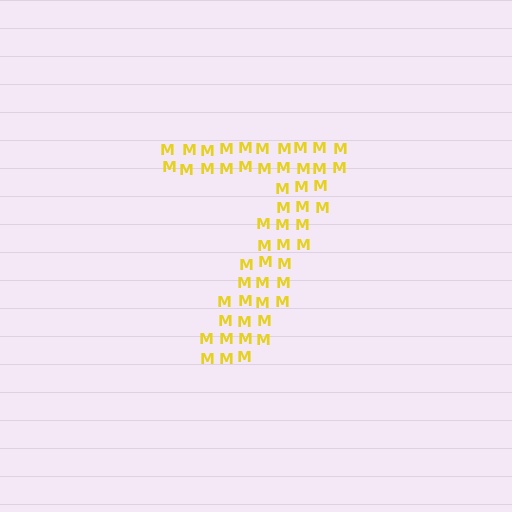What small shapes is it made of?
It is made of small letter M's.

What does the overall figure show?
The overall figure shows the digit 7.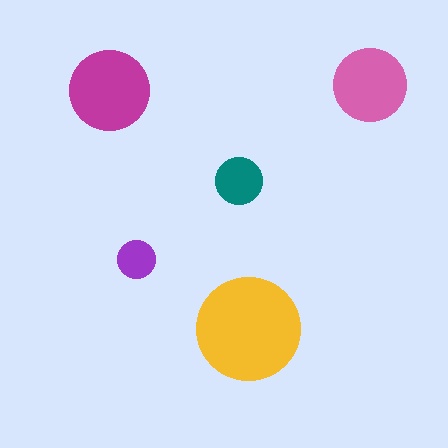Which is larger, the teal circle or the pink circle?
The pink one.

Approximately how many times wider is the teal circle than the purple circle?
About 1.5 times wider.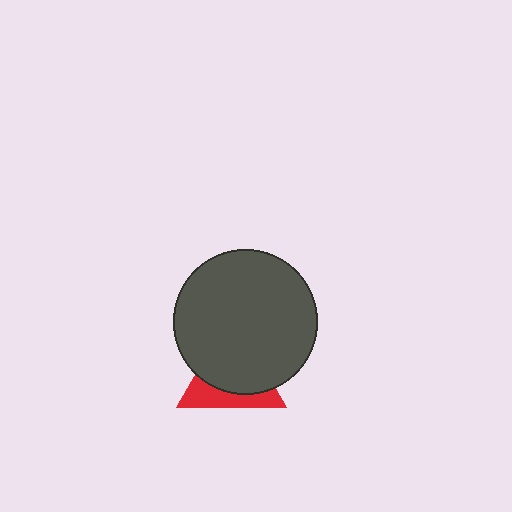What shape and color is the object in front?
The object in front is a dark gray circle.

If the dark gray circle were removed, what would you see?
You would see the complete red triangle.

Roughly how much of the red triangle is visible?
A small part of it is visible (roughly 34%).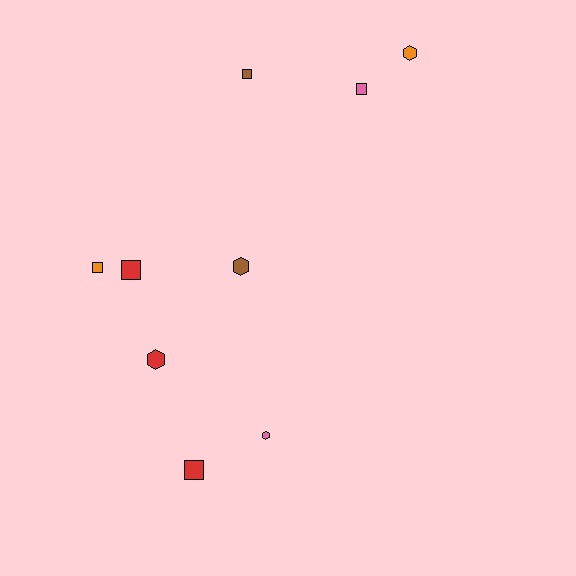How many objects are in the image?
There are 9 objects.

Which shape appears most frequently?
Square, with 5 objects.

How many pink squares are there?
There is 1 pink square.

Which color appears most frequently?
Red, with 3 objects.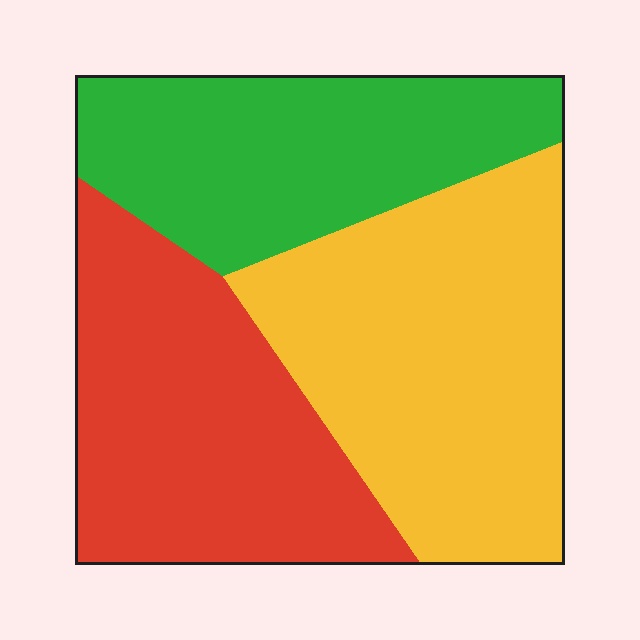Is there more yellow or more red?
Yellow.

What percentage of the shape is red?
Red covers about 35% of the shape.